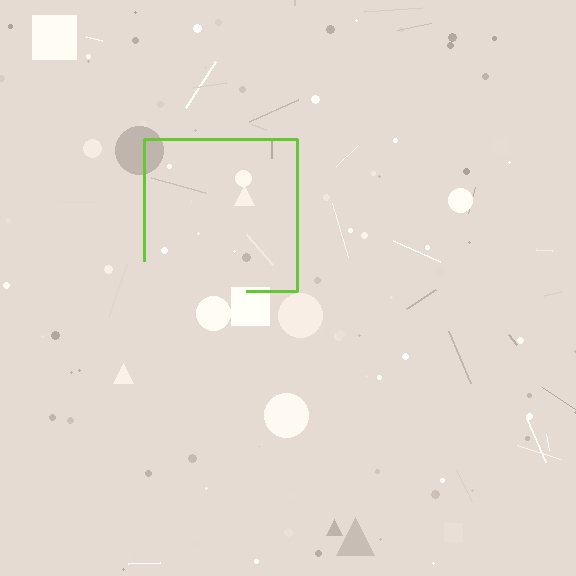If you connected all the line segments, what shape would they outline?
They would outline a square.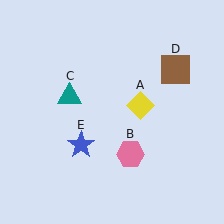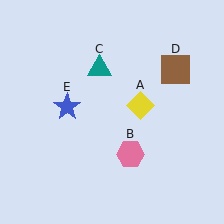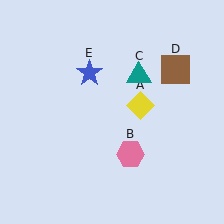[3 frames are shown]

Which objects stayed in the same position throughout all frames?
Yellow diamond (object A) and pink hexagon (object B) and brown square (object D) remained stationary.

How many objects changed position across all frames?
2 objects changed position: teal triangle (object C), blue star (object E).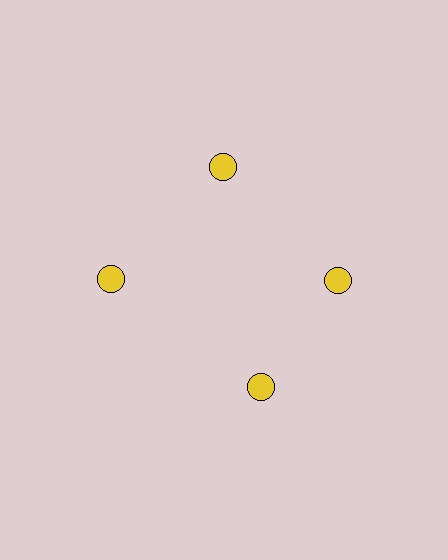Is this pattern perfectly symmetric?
No. The 4 yellow circles are arranged in a ring, but one element near the 6 o'clock position is rotated out of alignment along the ring, breaking the 4-fold rotational symmetry.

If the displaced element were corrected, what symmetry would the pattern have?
It would have 4-fold rotational symmetry — the pattern would map onto itself every 90 degrees.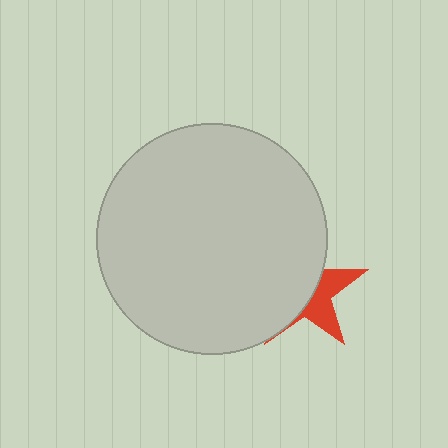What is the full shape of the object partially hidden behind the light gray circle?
The partially hidden object is a red star.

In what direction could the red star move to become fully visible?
The red star could move right. That would shift it out from behind the light gray circle entirely.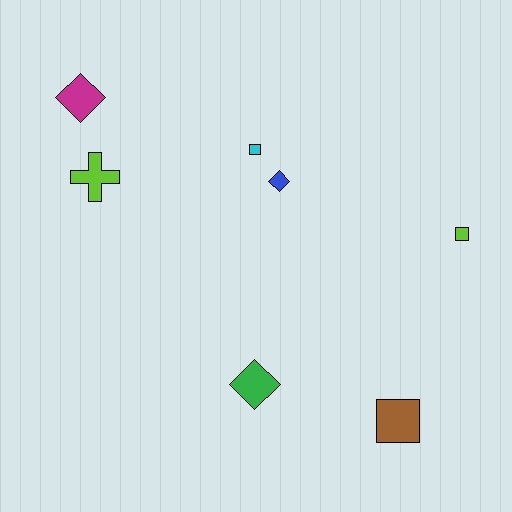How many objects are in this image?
There are 7 objects.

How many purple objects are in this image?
There are no purple objects.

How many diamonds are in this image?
There are 3 diamonds.